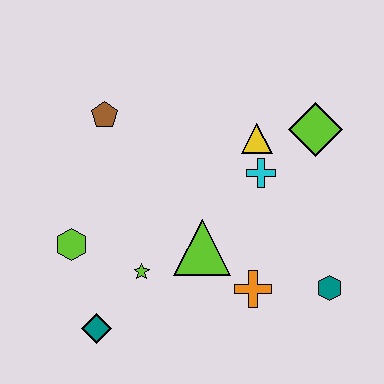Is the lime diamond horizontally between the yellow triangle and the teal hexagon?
Yes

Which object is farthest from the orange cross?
The brown pentagon is farthest from the orange cross.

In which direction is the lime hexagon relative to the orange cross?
The lime hexagon is to the left of the orange cross.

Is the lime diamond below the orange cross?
No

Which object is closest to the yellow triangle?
The cyan cross is closest to the yellow triangle.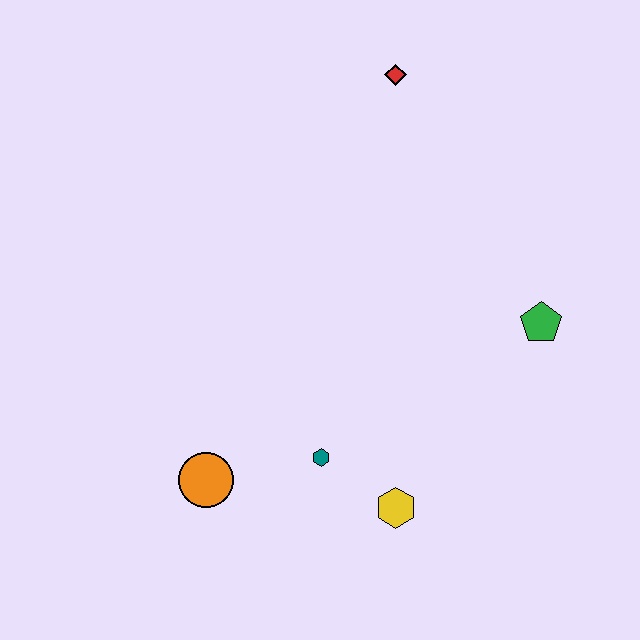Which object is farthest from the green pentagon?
The orange circle is farthest from the green pentagon.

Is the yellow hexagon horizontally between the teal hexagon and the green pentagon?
Yes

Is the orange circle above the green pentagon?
No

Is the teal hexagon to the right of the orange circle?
Yes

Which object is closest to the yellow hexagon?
The teal hexagon is closest to the yellow hexagon.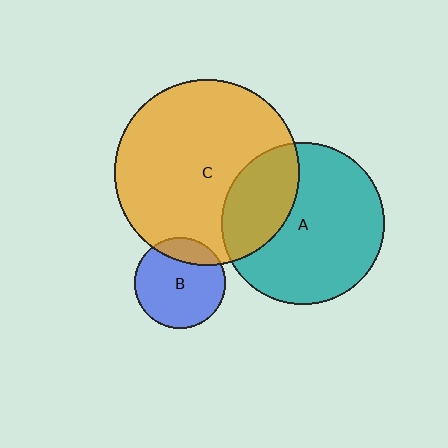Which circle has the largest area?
Circle C (orange).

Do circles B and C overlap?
Yes.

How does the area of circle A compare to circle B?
Approximately 3.2 times.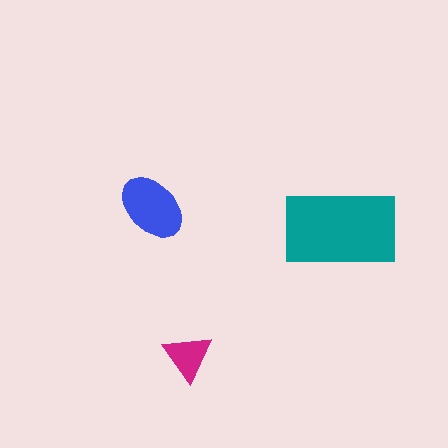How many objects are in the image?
There are 3 objects in the image.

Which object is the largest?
The teal rectangle.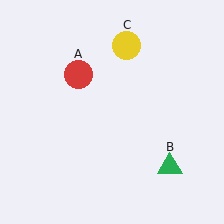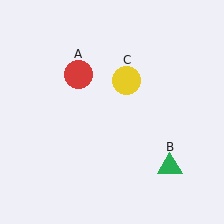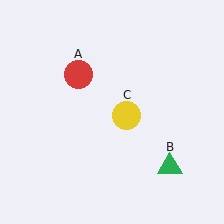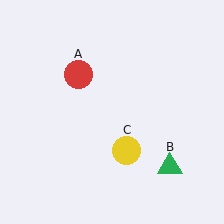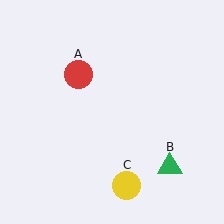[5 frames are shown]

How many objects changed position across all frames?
1 object changed position: yellow circle (object C).